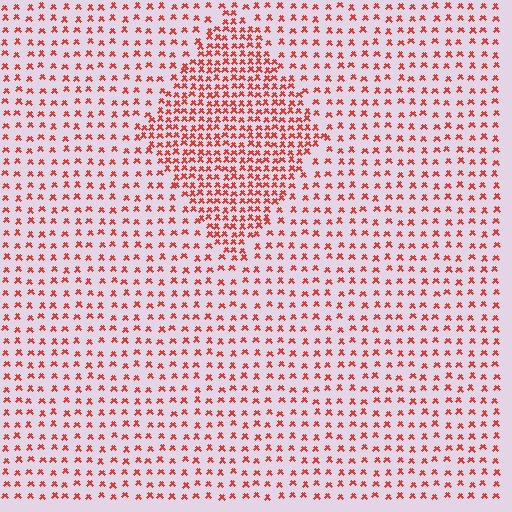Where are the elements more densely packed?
The elements are more densely packed inside the diamond boundary.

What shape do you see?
I see a diamond.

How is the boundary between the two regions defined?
The boundary is defined by a change in element density (approximately 2.1x ratio). All elements are the same color, size, and shape.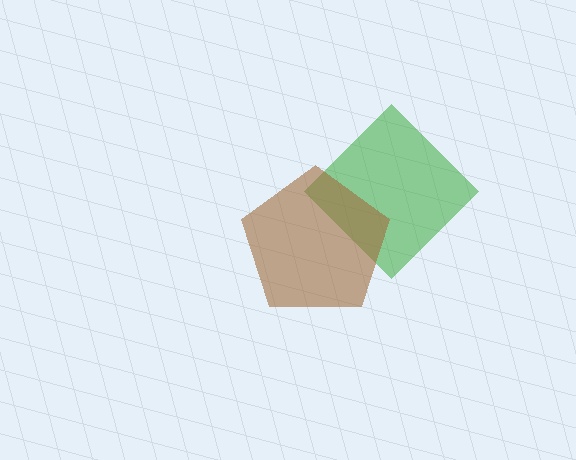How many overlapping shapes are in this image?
There are 2 overlapping shapes in the image.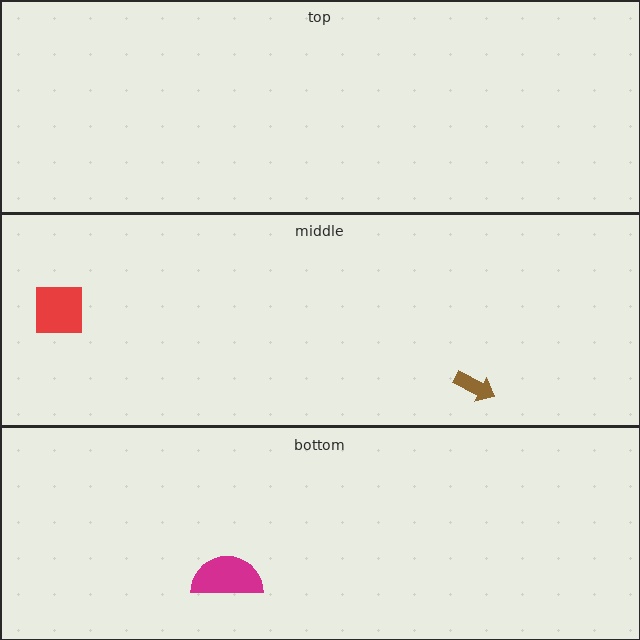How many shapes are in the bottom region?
1.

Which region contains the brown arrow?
The middle region.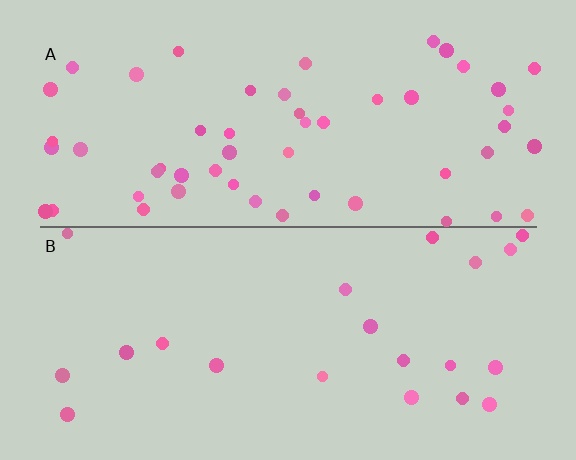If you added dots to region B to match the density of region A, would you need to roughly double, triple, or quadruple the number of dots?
Approximately triple.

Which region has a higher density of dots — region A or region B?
A (the top).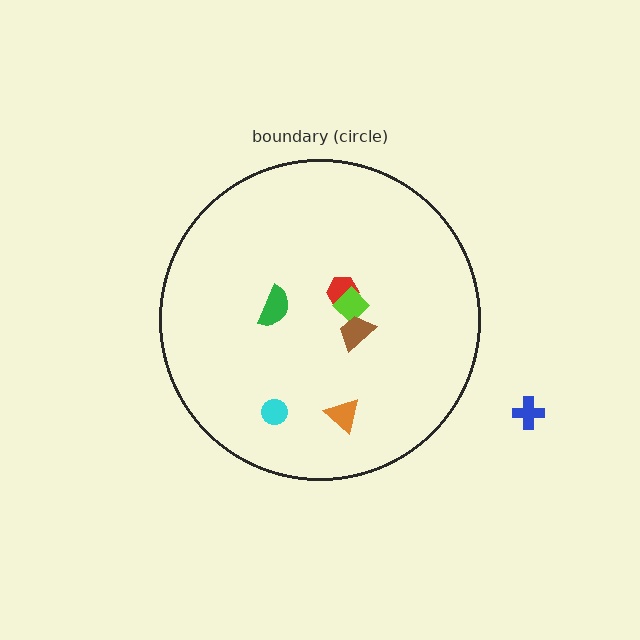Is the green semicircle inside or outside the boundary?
Inside.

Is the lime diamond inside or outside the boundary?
Inside.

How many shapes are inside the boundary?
6 inside, 1 outside.